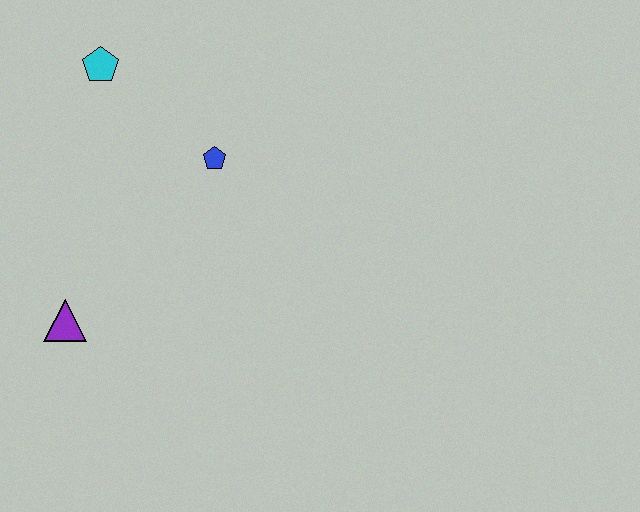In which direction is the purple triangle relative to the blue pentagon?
The purple triangle is below the blue pentagon.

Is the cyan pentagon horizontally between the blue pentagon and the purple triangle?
Yes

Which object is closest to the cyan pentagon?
The blue pentagon is closest to the cyan pentagon.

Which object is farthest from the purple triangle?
The cyan pentagon is farthest from the purple triangle.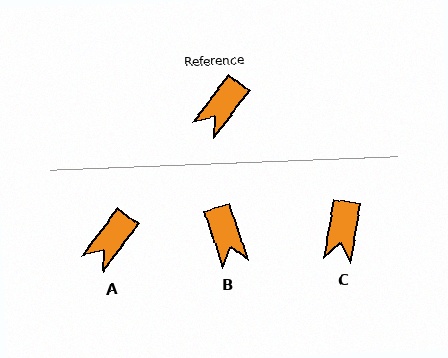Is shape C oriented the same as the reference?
No, it is off by about 27 degrees.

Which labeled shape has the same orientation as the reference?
A.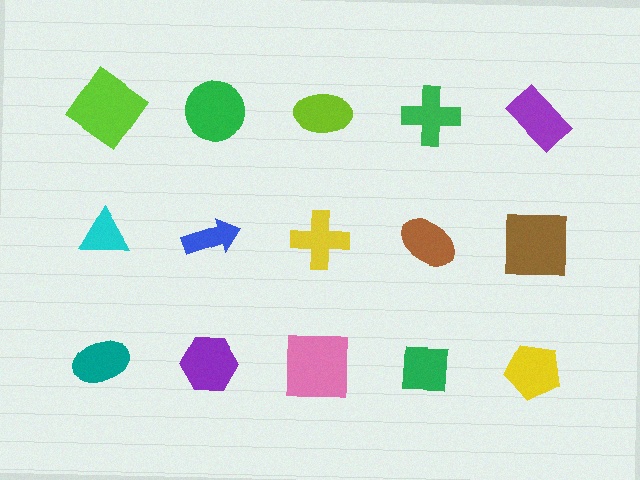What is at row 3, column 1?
A teal ellipse.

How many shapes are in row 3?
5 shapes.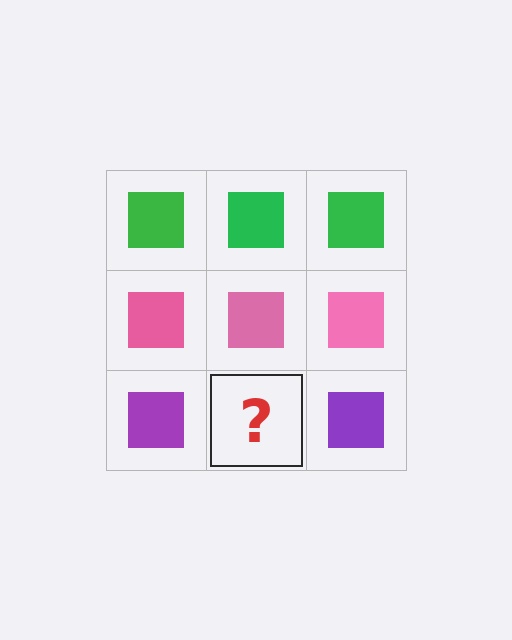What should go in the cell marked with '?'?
The missing cell should contain a purple square.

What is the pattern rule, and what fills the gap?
The rule is that each row has a consistent color. The gap should be filled with a purple square.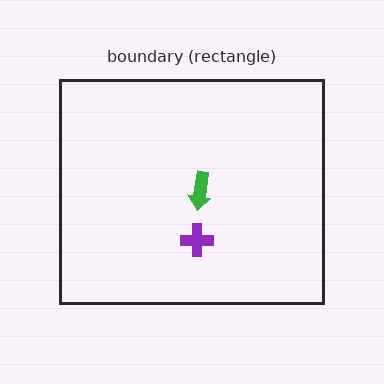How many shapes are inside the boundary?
2 inside, 0 outside.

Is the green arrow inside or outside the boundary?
Inside.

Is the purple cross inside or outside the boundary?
Inside.